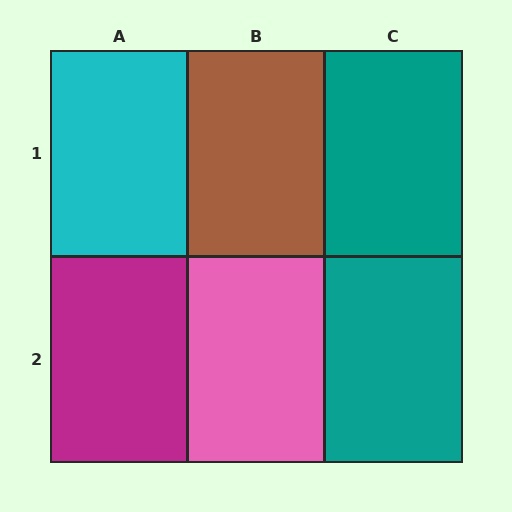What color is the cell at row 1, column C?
Teal.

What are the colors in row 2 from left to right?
Magenta, pink, teal.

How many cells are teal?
2 cells are teal.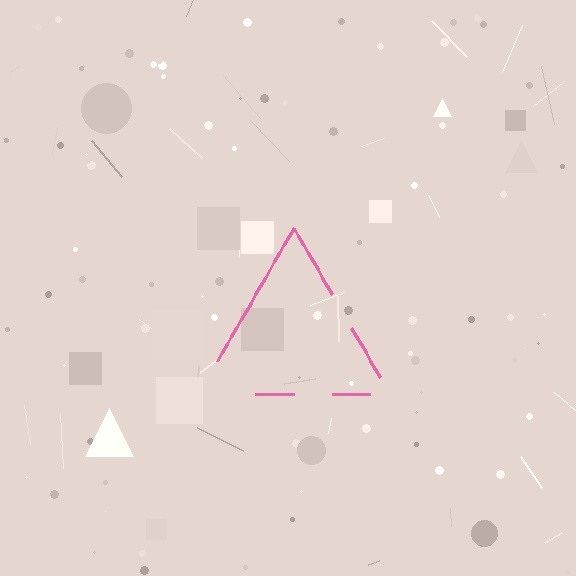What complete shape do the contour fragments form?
The contour fragments form a triangle.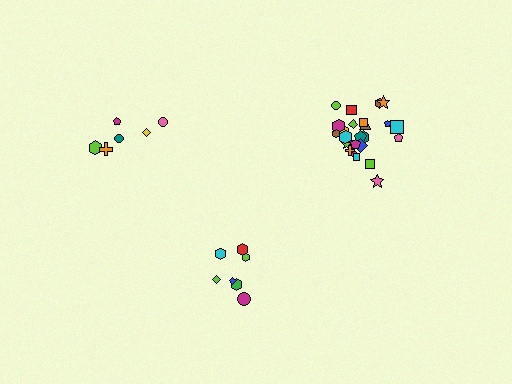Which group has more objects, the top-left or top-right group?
The top-right group.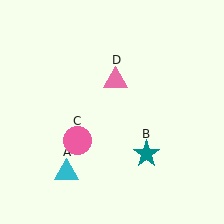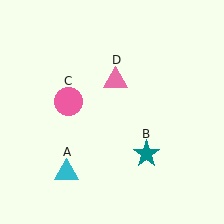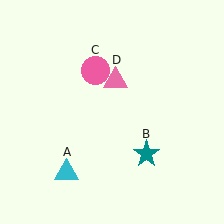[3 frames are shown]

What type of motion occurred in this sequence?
The pink circle (object C) rotated clockwise around the center of the scene.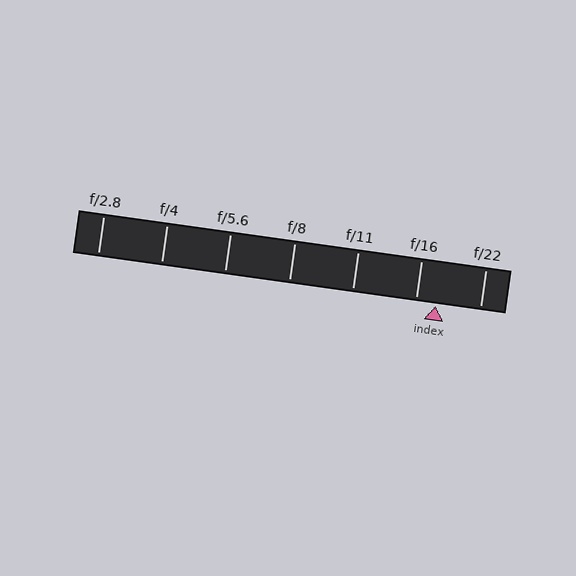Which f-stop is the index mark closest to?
The index mark is closest to f/16.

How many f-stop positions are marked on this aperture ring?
There are 7 f-stop positions marked.